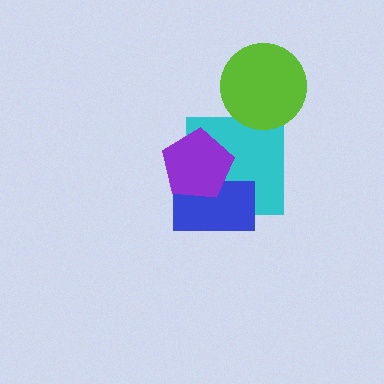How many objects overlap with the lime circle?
0 objects overlap with the lime circle.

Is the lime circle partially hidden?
No, no other shape covers it.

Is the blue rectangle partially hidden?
Yes, it is partially covered by another shape.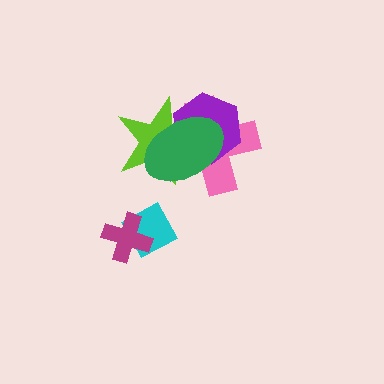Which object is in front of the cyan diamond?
The magenta cross is in front of the cyan diamond.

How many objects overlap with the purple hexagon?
3 objects overlap with the purple hexagon.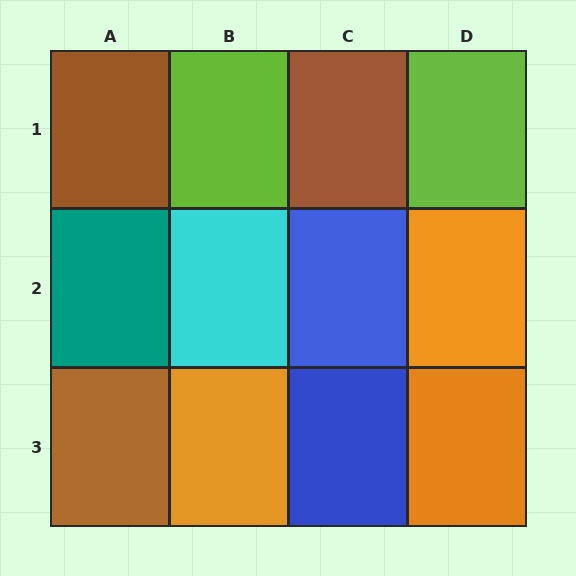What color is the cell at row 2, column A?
Teal.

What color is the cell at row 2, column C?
Blue.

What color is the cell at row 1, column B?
Lime.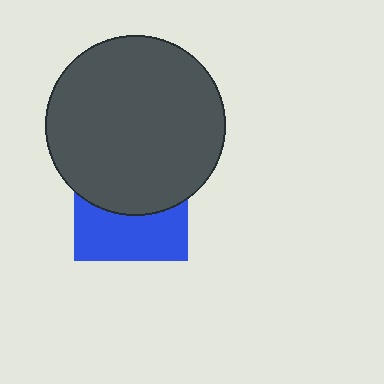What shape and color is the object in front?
The object in front is a dark gray circle.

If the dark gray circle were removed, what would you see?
You would see the complete blue square.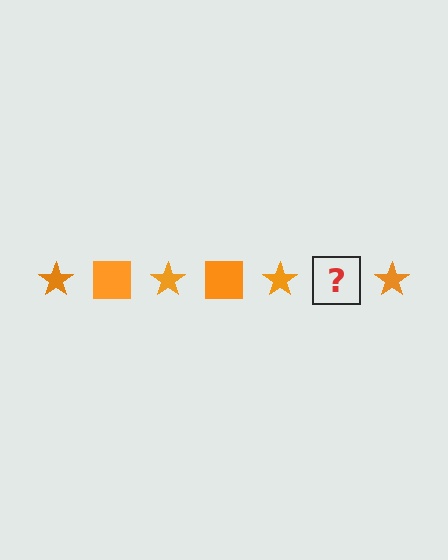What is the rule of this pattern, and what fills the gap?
The rule is that the pattern cycles through star, square shapes in orange. The gap should be filled with an orange square.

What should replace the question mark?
The question mark should be replaced with an orange square.